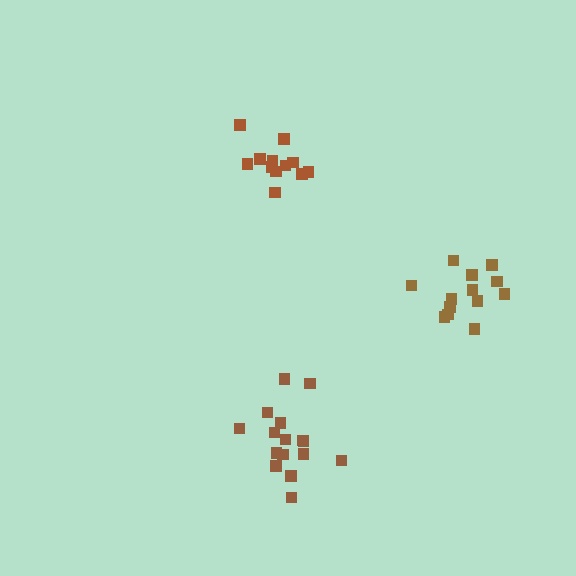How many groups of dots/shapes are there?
There are 3 groups.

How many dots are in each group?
Group 1: 12 dots, Group 2: 13 dots, Group 3: 16 dots (41 total).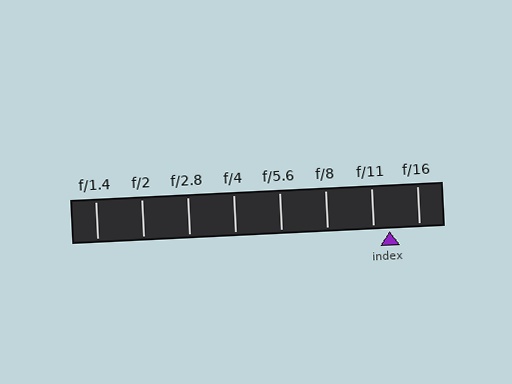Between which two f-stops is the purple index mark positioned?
The index mark is between f/11 and f/16.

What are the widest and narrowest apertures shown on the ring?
The widest aperture shown is f/1.4 and the narrowest is f/16.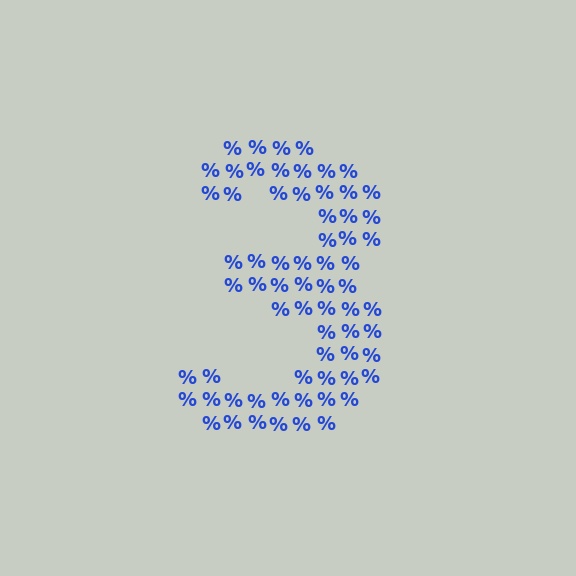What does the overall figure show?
The overall figure shows the digit 3.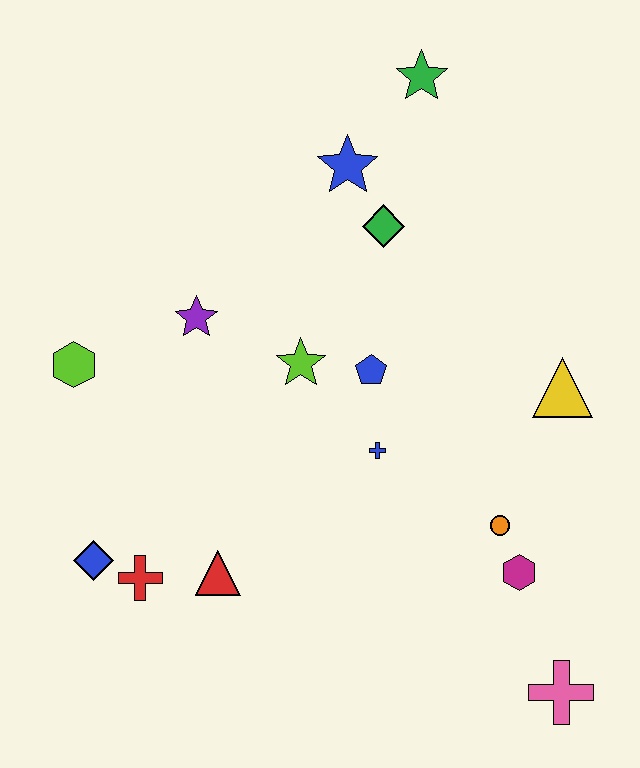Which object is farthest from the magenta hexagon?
The green star is farthest from the magenta hexagon.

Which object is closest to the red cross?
The blue diamond is closest to the red cross.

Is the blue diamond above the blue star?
No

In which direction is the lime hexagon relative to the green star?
The lime hexagon is to the left of the green star.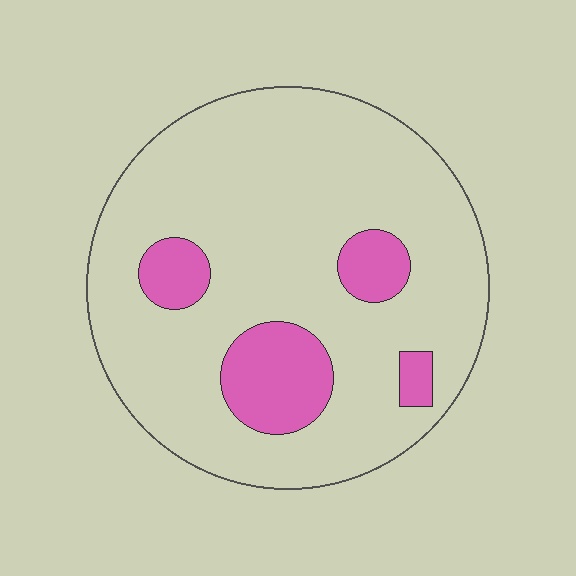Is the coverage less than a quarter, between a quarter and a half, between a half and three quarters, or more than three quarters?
Less than a quarter.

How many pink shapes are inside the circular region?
4.